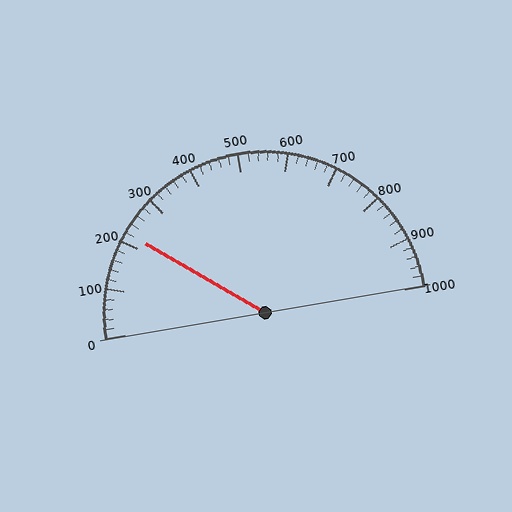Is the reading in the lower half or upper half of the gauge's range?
The reading is in the lower half of the range (0 to 1000).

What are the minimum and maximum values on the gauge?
The gauge ranges from 0 to 1000.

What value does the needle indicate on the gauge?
The needle indicates approximately 220.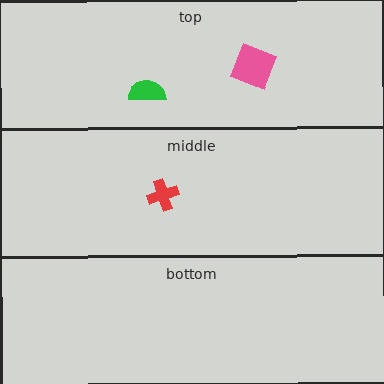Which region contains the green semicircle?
The top region.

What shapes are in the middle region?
The red cross.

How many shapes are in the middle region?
1.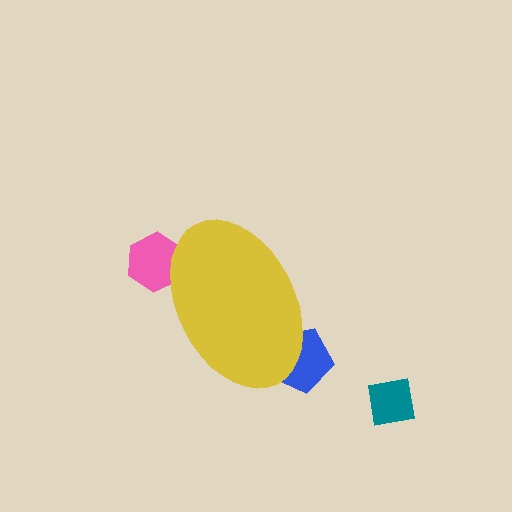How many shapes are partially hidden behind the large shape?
2 shapes are partially hidden.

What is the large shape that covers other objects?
A yellow ellipse.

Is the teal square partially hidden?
No, the teal square is fully visible.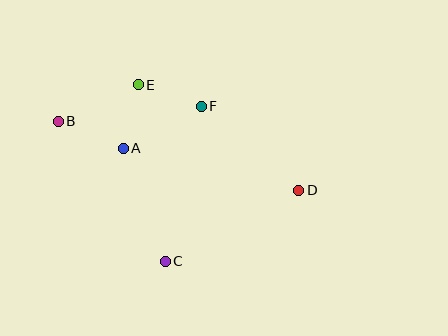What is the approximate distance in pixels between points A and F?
The distance between A and F is approximately 89 pixels.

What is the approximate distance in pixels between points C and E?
The distance between C and E is approximately 179 pixels.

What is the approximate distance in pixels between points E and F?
The distance between E and F is approximately 67 pixels.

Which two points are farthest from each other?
Points B and D are farthest from each other.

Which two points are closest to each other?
Points A and E are closest to each other.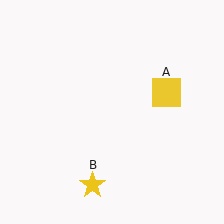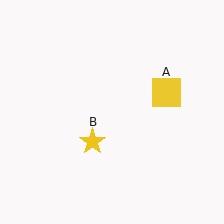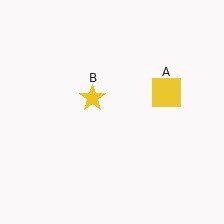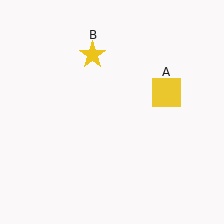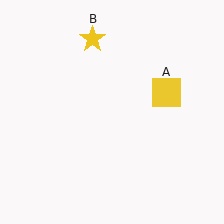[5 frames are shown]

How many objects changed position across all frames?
1 object changed position: yellow star (object B).